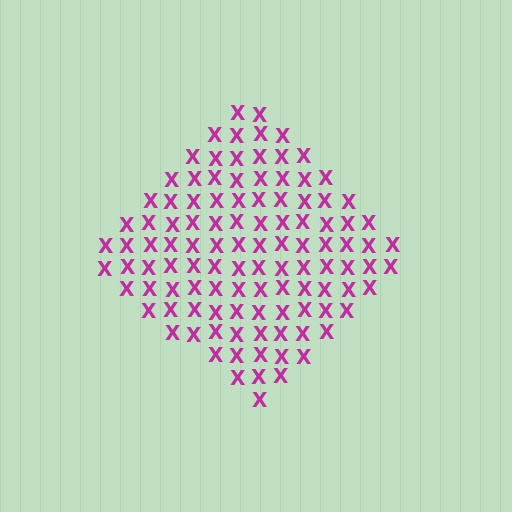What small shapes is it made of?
It is made of small letter X's.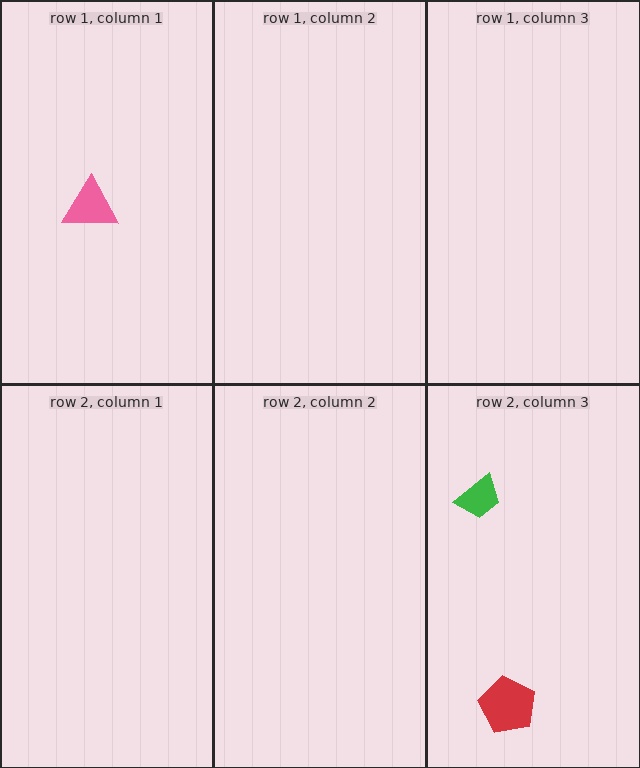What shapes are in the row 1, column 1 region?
The pink triangle.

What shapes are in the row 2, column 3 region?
The red pentagon, the green trapezoid.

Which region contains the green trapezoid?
The row 2, column 3 region.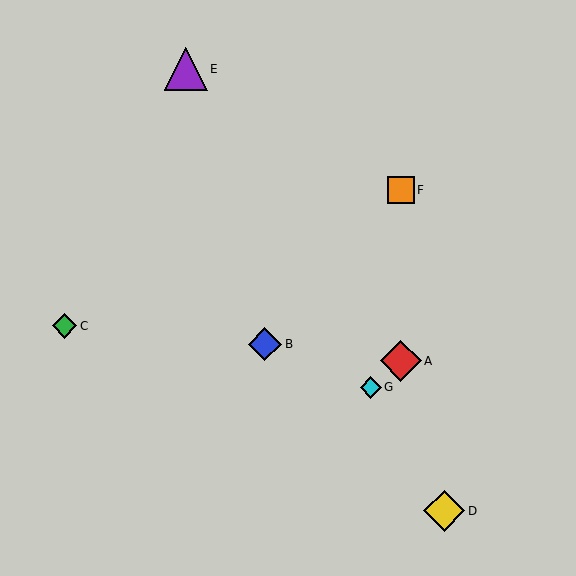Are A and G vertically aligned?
No, A is at x≈401 and G is at x≈371.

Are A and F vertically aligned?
Yes, both are at x≈401.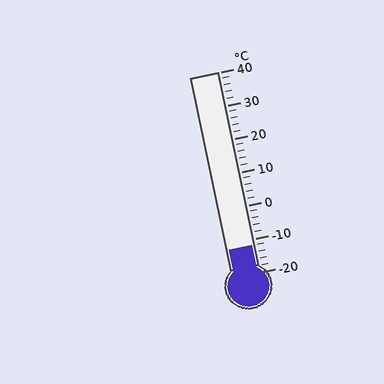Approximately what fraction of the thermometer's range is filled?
The thermometer is filled to approximately 15% of its range.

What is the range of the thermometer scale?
The thermometer scale ranges from -20°C to 40°C.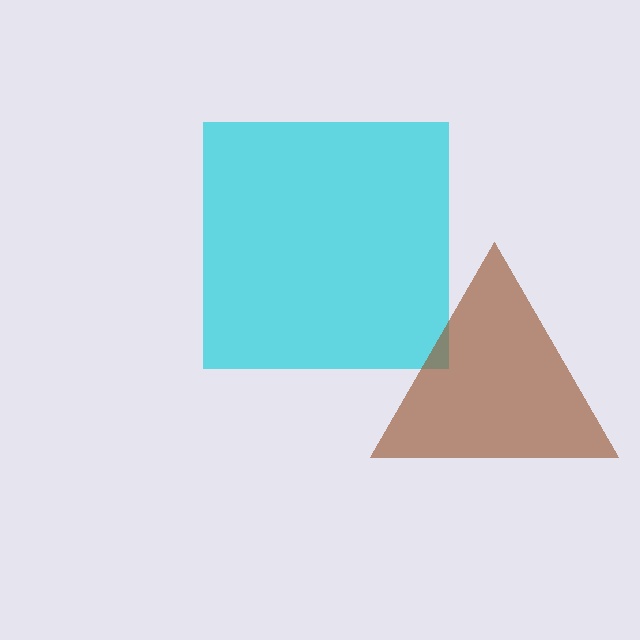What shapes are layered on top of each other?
The layered shapes are: a cyan square, a brown triangle.